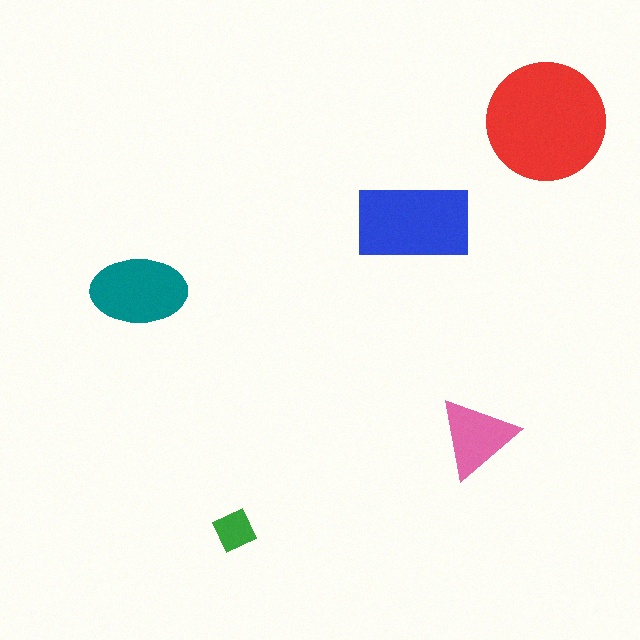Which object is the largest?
The red circle.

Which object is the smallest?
The green diamond.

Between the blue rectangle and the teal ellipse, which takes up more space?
The blue rectangle.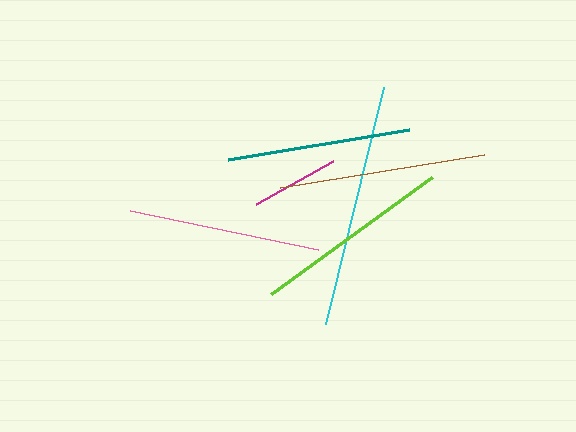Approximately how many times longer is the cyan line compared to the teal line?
The cyan line is approximately 1.3 times the length of the teal line.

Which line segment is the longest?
The cyan line is the longest at approximately 244 pixels.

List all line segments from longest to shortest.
From longest to shortest: cyan, brown, lime, pink, teal, magenta.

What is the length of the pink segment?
The pink segment is approximately 192 pixels long.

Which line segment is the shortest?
The magenta line is the shortest at approximately 88 pixels.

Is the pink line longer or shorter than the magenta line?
The pink line is longer than the magenta line.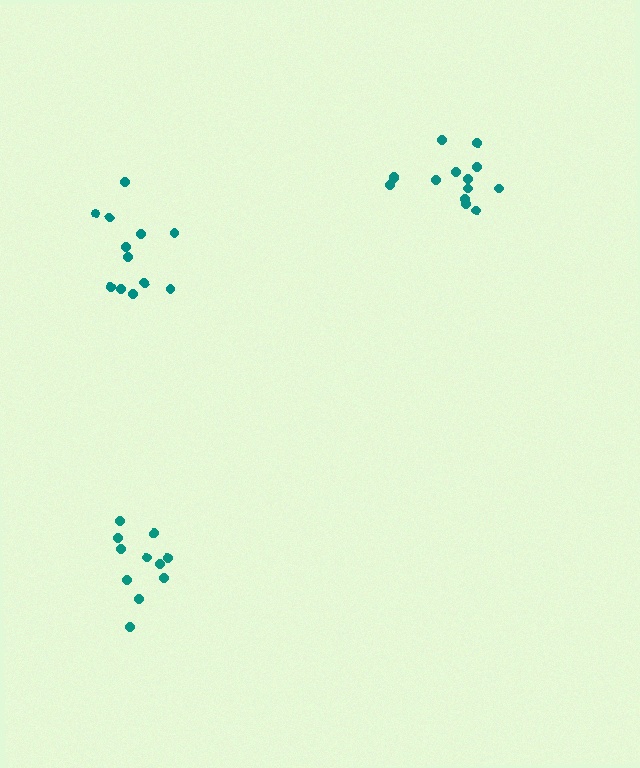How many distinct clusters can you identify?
There are 3 distinct clusters.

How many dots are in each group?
Group 1: 12 dots, Group 2: 11 dots, Group 3: 14 dots (37 total).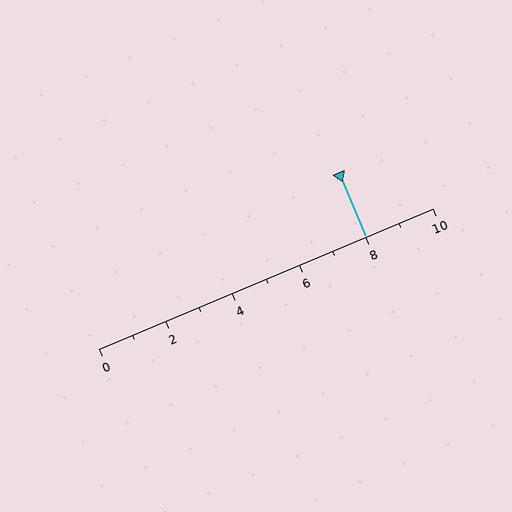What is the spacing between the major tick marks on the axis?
The major ticks are spaced 2 apart.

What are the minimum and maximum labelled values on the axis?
The axis runs from 0 to 10.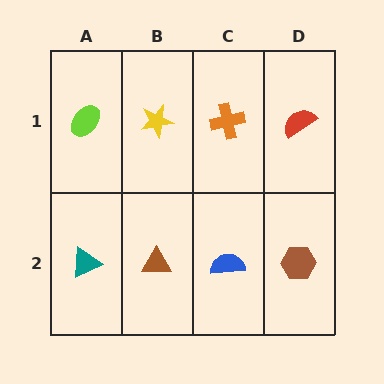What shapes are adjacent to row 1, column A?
A teal triangle (row 2, column A), a yellow star (row 1, column B).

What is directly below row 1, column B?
A brown triangle.